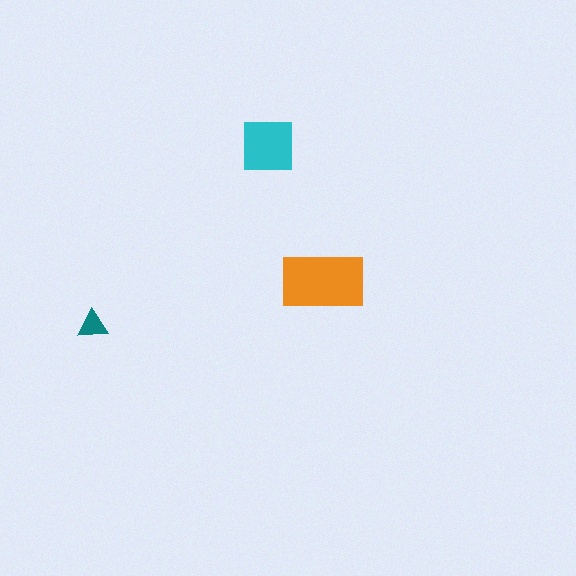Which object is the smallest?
The teal triangle.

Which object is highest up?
The cyan square is topmost.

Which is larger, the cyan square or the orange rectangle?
The orange rectangle.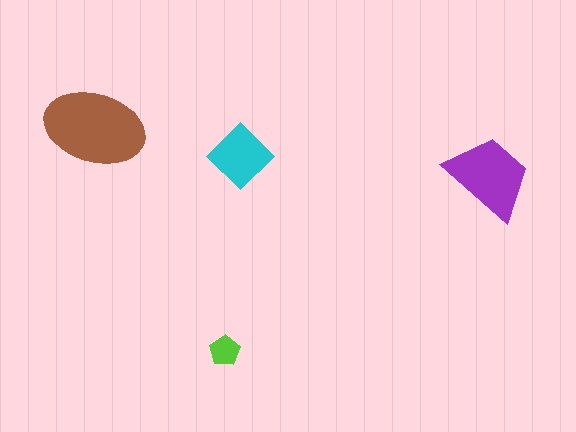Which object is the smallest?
The lime pentagon.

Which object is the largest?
The brown ellipse.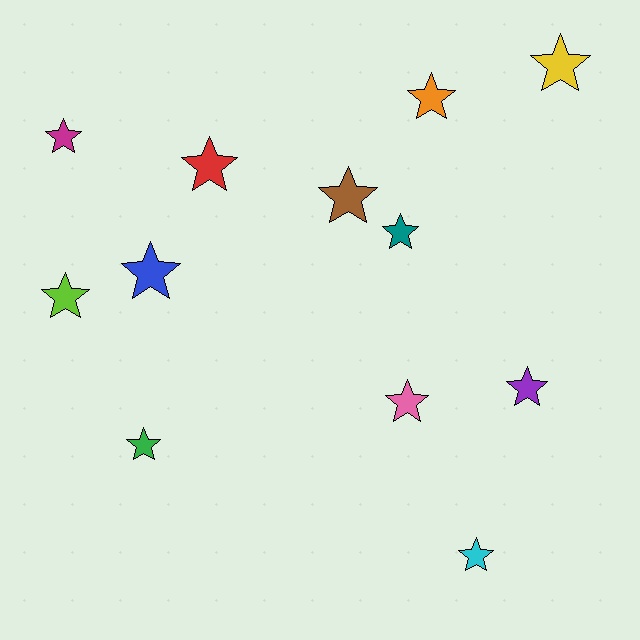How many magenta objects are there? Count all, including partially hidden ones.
There is 1 magenta object.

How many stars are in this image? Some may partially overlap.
There are 12 stars.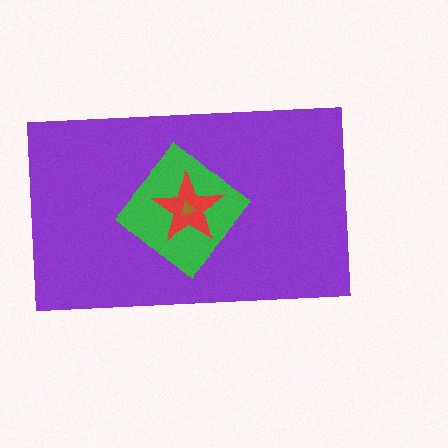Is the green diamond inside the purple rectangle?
Yes.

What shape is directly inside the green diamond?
The red star.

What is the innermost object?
The brown triangle.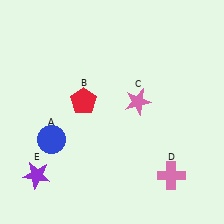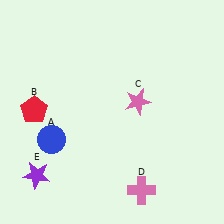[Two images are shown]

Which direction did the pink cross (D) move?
The pink cross (D) moved left.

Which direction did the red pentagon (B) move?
The red pentagon (B) moved left.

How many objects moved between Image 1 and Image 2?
2 objects moved between the two images.